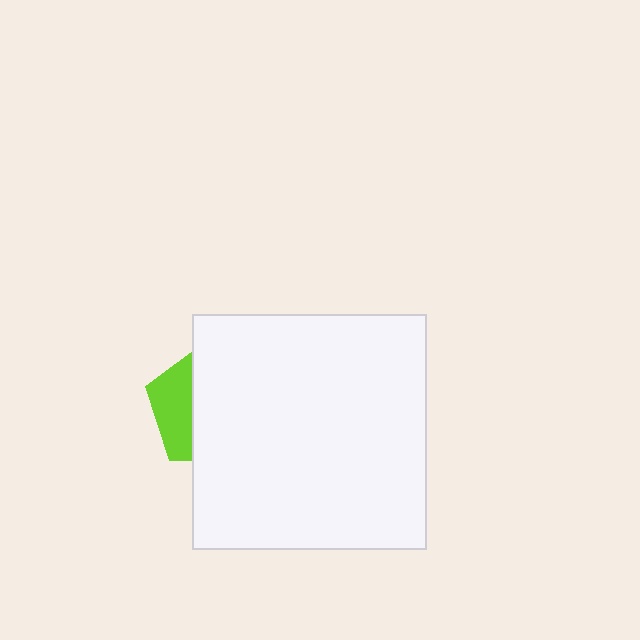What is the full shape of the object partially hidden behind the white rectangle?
The partially hidden object is a lime pentagon.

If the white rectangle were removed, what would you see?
You would see the complete lime pentagon.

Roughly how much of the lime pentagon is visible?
A small part of it is visible (roughly 31%).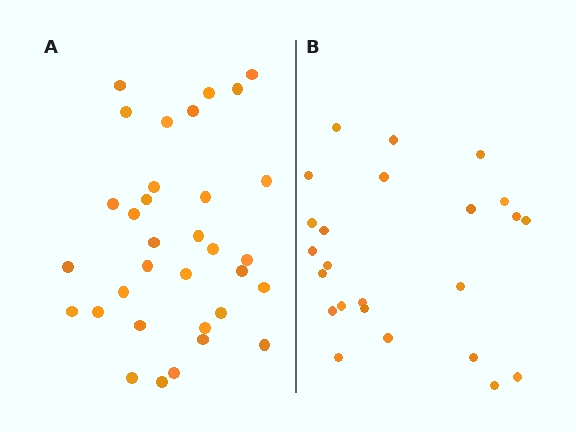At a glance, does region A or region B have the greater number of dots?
Region A (the left region) has more dots.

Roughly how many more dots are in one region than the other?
Region A has roughly 8 or so more dots than region B.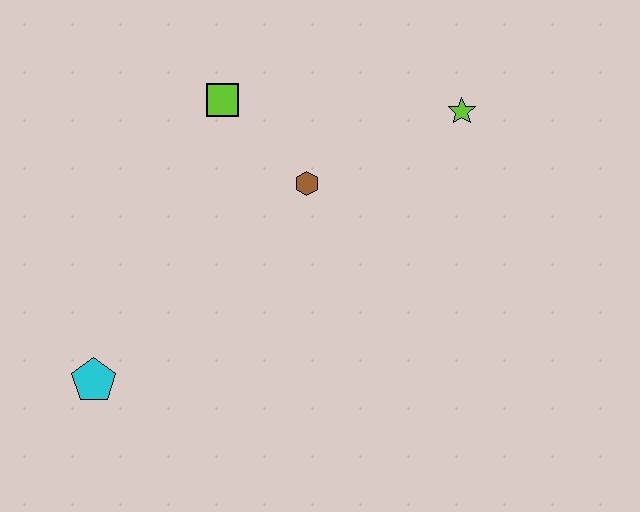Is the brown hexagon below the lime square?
Yes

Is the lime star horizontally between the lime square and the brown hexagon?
No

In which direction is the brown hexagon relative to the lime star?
The brown hexagon is to the left of the lime star.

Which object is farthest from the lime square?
The cyan pentagon is farthest from the lime square.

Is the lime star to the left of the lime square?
No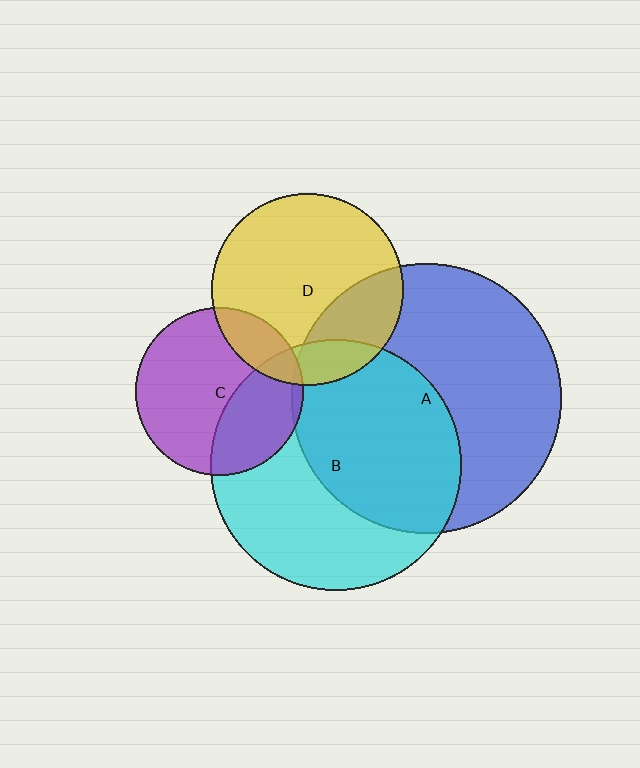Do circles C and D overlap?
Yes.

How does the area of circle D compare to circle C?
Approximately 1.3 times.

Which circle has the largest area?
Circle A (blue).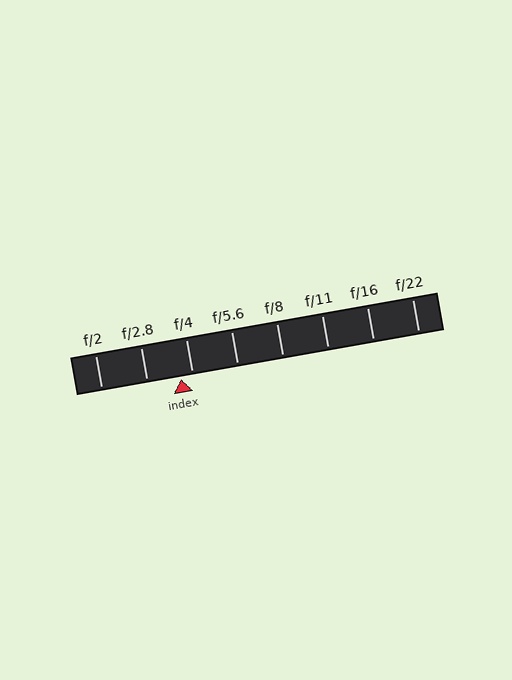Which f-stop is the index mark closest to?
The index mark is closest to f/4.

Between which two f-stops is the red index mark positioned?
The index mark is between f/2.8 and f/4.